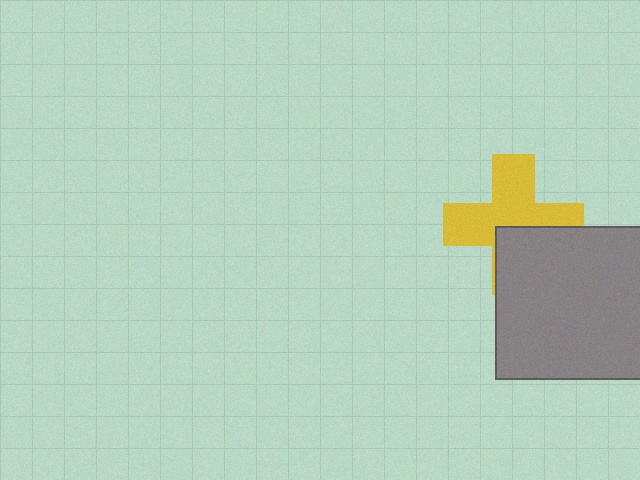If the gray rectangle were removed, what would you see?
You would see the complete yellow cross.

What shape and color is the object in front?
The object in front is a gray rectangle.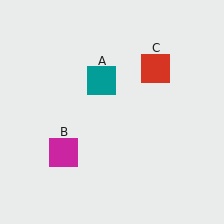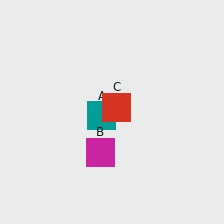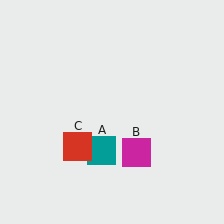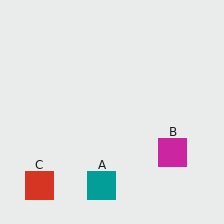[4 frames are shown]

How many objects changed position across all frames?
3 objects changed position: teal square (object A), magenta square (object B), red square (object C).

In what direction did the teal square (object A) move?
The teal square (object A) moved down.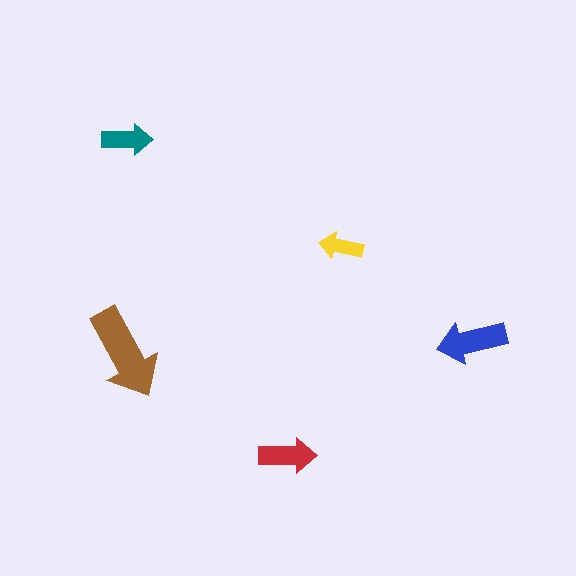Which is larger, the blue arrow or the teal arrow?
The blue one.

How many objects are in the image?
There are 5 objects in the image.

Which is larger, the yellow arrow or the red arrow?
The red one.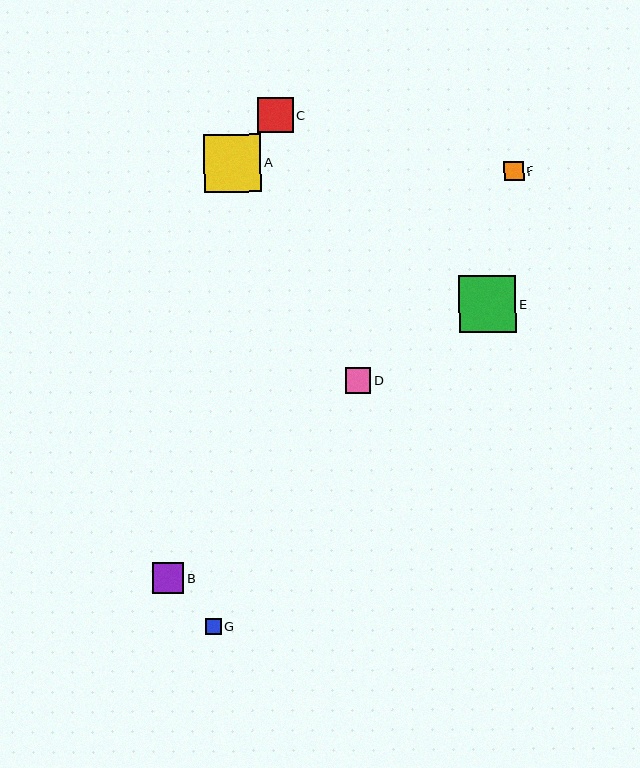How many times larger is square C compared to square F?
Square C is approximately 1.9 times the size of square F.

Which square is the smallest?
Square G is the smallest with a size of approximately 16 pixels.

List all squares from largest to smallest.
From largest to smallest: E, A, C, B, D, F, G.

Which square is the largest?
Square E is the largest with a size of approximately 58 pixels.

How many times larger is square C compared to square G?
Square C is approximately 2.2 times the size of square G.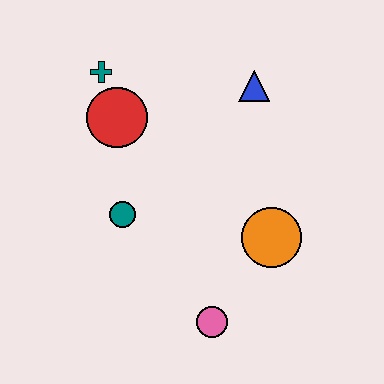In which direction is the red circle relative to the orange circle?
The red circle is to the left of the orange circle.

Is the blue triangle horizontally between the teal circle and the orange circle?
Yes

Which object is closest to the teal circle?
The red circle is closest to the teal circle.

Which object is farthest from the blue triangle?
The pink circle is farthest from the blue triangle.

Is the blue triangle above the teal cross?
No